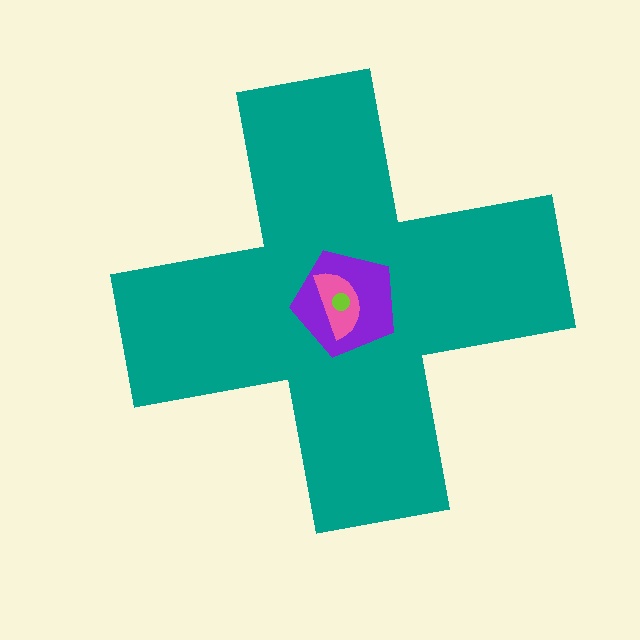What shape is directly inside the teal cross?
The purple pentagon.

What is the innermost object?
The lime circle.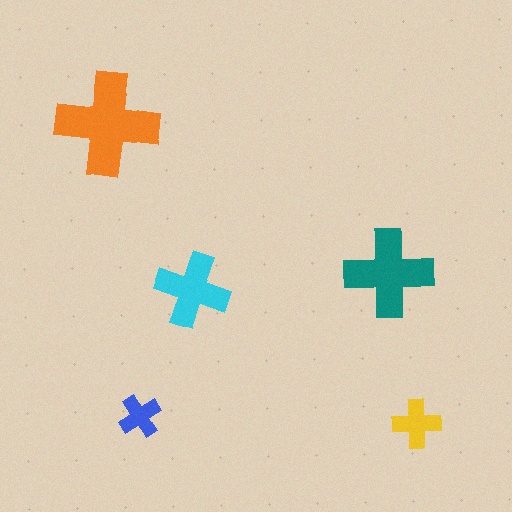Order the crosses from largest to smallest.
the orange one, the teal one, the cyan one, the yellow one, the blue one.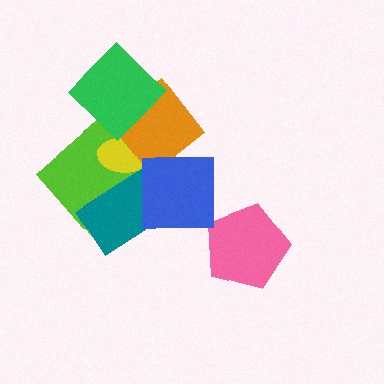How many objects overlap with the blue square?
2 objects overlap with the blue square.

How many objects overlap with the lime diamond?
3 objects overlap with the lime diamond.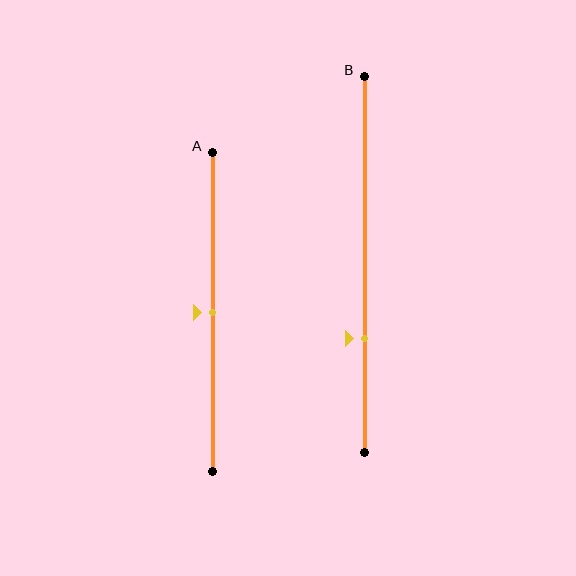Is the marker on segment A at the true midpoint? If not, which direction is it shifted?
Yes, the marker on segment A is at the true midpoint.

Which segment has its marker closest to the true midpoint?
Segment A has its marker closest to the true midpoint.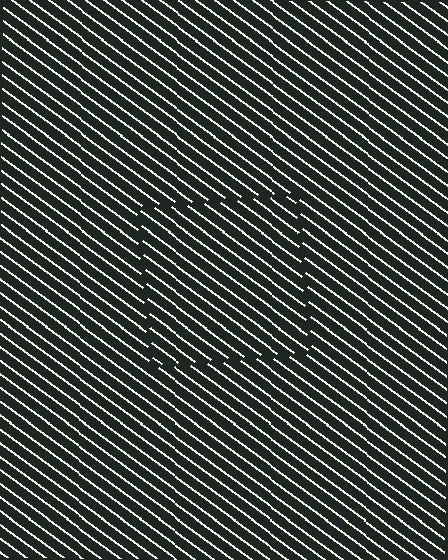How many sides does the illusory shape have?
4 sides — the line-ends trace a square.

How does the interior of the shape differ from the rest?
The interior of the shape contains the same grating, shifted by half a period — the contour is defined by the phase discontinuity where line-ends from the inner and outer gratings abut.